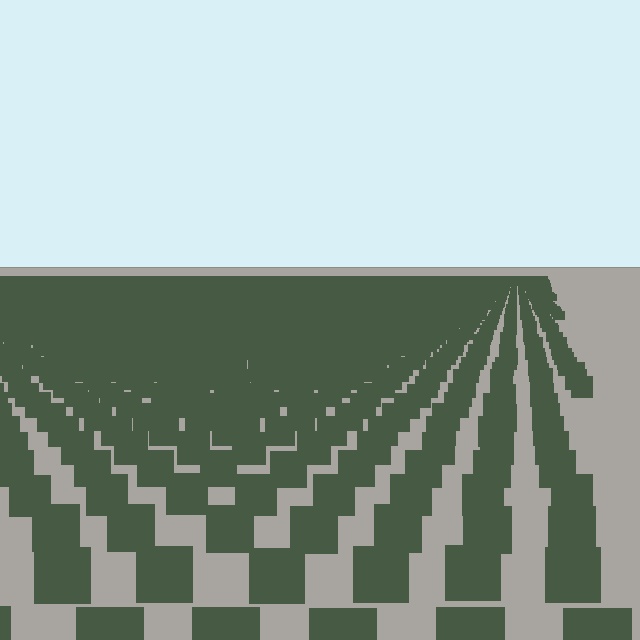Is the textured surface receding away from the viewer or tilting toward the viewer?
The surface is receding away from the viewer. Texture elements get smaller and denser toward the top.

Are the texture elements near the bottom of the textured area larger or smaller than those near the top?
Larger. Near the bottom, elements are closer to the viewer and appear at a bigger on-screen size.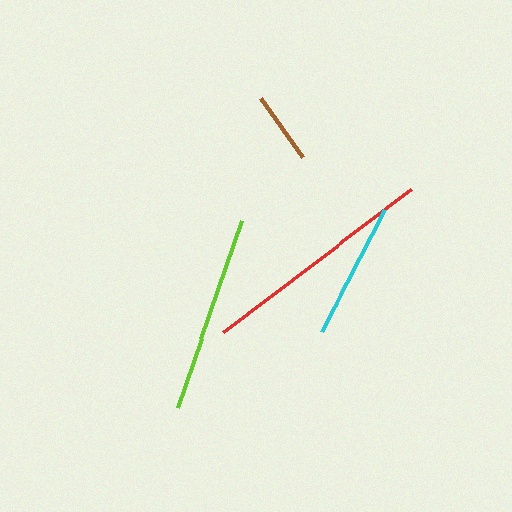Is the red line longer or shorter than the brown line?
The red line is longer than the brown line.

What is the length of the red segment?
The red segment is approximately 236 pixels long.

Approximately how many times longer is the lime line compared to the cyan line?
The lime line is approximately 1.5 times the length of the cyan line.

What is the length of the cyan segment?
The cyan segment is approximately 136 pixels long.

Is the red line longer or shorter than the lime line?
The red line is longer than the lime line.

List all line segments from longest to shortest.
From longest to shortest: red, lime, cyan, brown.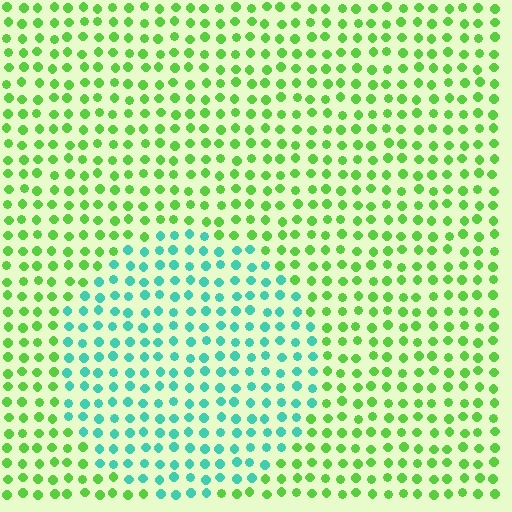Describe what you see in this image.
The image is filled with small lime elements in a uniform arrangement. A circle-shaped region is visible where the elements are tinted to a slightly different hue, forming a subtle color boundary.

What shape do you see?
I see a circle.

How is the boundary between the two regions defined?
The boundary is defined purely by a slight shift in hue (about 58 degrees). Spacing, size, and orientation are identical on both sides.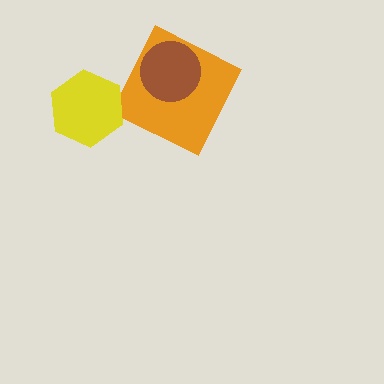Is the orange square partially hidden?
Yes, it is partially covered by another shape.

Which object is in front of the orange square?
The brown circle is in front of the orange square.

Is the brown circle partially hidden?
No, no other shape covers it.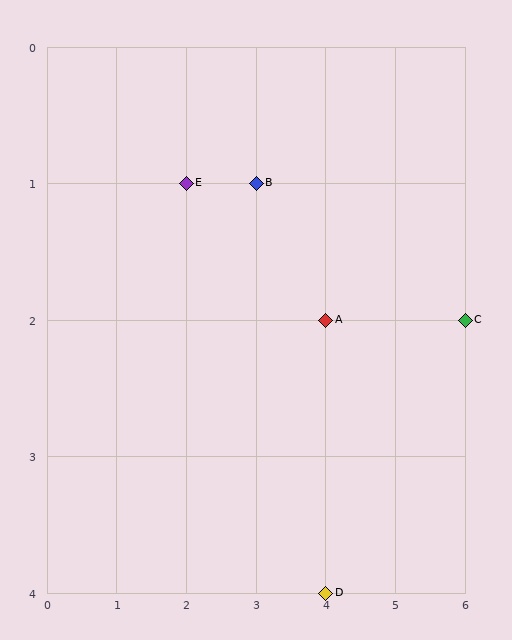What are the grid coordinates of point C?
Point C is at grid coordinates (6, 2).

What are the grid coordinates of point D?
Point D is at grid coordinates (4, 4).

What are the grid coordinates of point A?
Point A is at grid coordinates (4, 2).